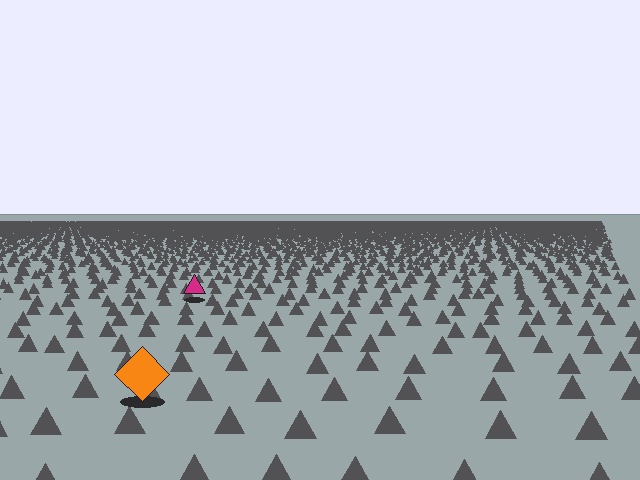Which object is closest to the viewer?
The orange diamond is closest. The texture marks near it are larger and more spread out.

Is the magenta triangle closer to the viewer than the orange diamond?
No. The orange diamond is closer — you can tell from the texture gradient: the ground texture is coarser near it.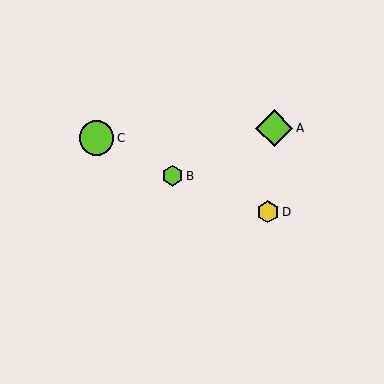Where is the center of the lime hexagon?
The center of the lime hexagon is at (173, 176).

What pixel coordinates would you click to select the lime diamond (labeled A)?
Click at (274, 128) to select the lime diamond A.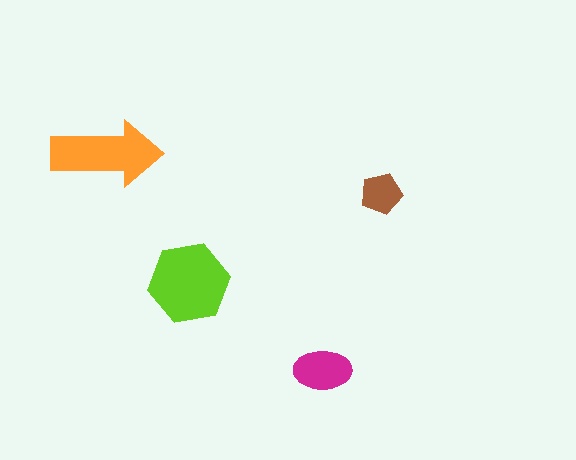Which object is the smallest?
The brown pentagon.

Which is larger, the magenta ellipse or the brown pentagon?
The magenta ellipse.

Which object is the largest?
The lime hexagon.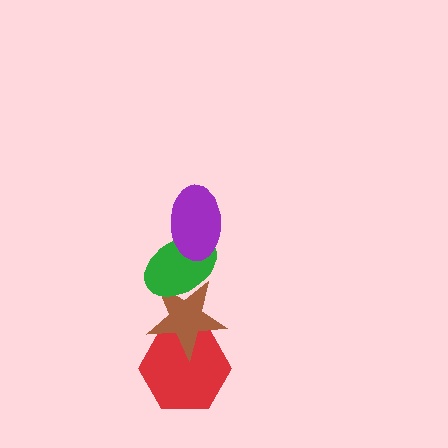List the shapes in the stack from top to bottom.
From top to bottom: the purple ellipse, the green ellipse, the brown star, the red hexagon.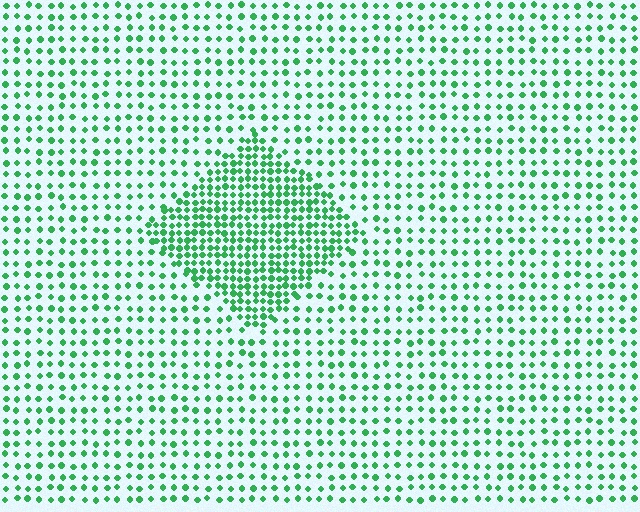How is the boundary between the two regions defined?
The boundary is defined by a change in element density (approximately 2.2x ratio). All elements are the same color, size, and shape.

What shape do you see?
I see a diamond.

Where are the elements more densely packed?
The elements are more densely packed inside the diamond boundary.